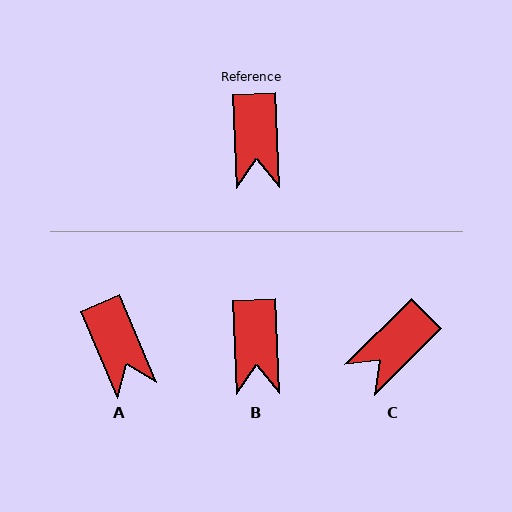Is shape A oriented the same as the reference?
No, it is off by about 20 degrees.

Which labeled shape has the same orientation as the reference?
B.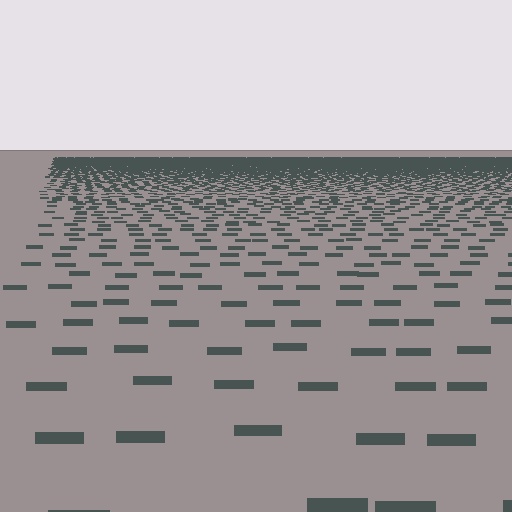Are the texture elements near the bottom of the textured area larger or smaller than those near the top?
Larger. Near the bottom, elements are closer to the viewer and appear at a bigger on-screen size.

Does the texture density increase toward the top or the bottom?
Density increases toward the top.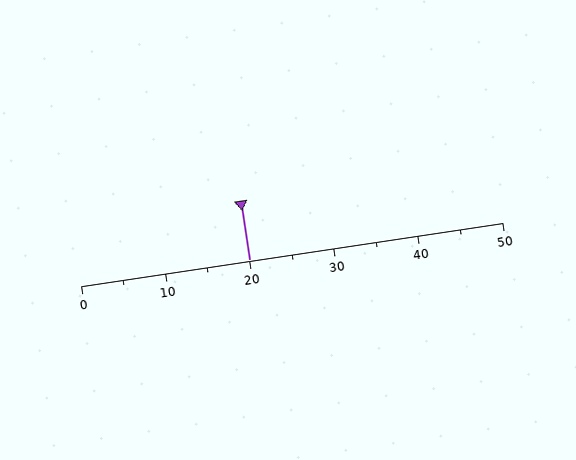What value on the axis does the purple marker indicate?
The marker indicates approximately 20.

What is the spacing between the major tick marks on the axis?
The major ticks are spaced 10 apart.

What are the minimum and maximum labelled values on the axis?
The axis runs from 0 to 50.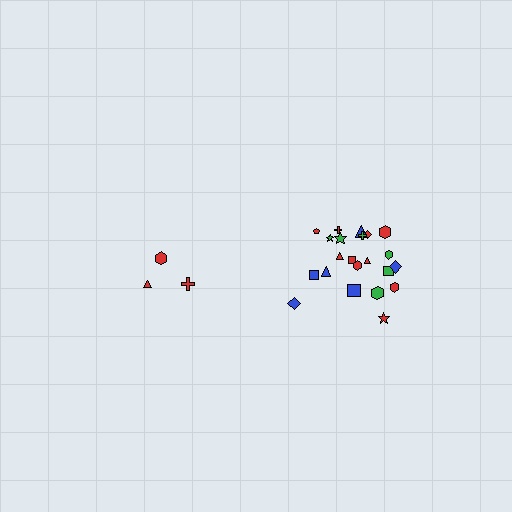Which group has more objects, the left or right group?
The right group.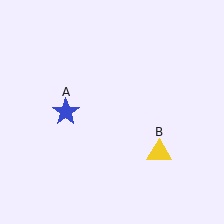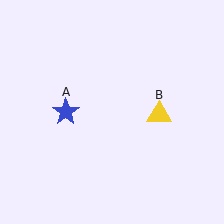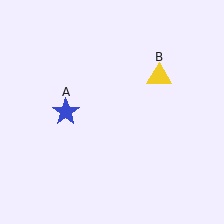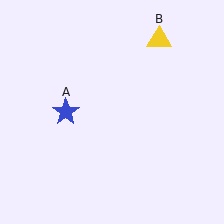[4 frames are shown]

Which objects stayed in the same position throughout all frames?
Blue star (object A) remained stationary.